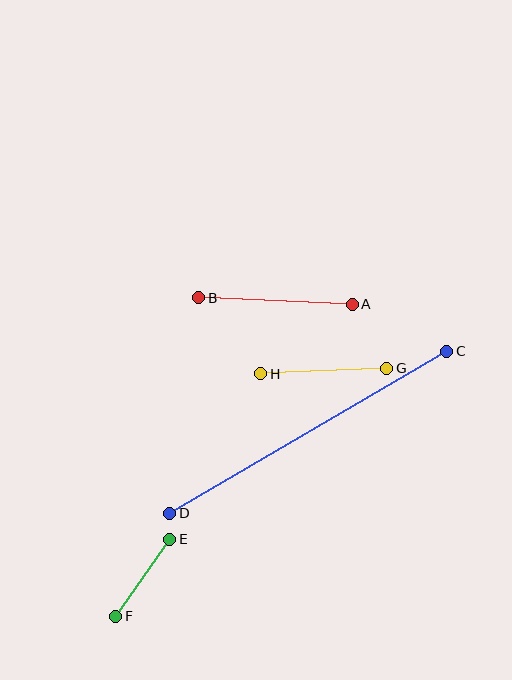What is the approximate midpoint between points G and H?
The midpoint is at approximately (324, 371) pixels.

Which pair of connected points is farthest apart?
Points C and D are farthest apart.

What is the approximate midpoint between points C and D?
The midpoint is at approximately (308, 432) pixels.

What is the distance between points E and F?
The distance is approximately 94 pixels.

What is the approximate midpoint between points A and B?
The midpoint is at approximately (276, 301) pixels.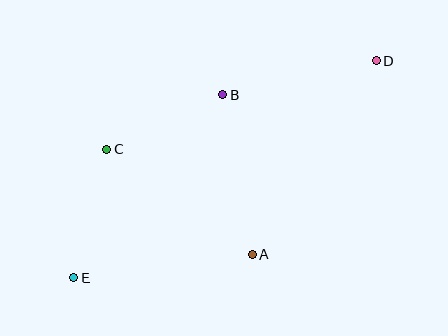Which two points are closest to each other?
Points B and C are closest to each other.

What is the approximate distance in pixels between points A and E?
The distance between A and E is approximately 180 pixels.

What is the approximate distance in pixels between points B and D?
The distance between B and D is approximately 157 pixels.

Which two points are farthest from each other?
Points D and E are farthest from each other.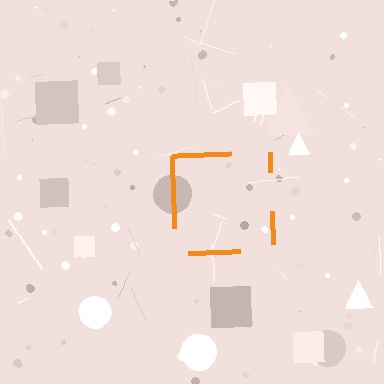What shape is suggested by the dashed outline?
The dashed outline suggests a square.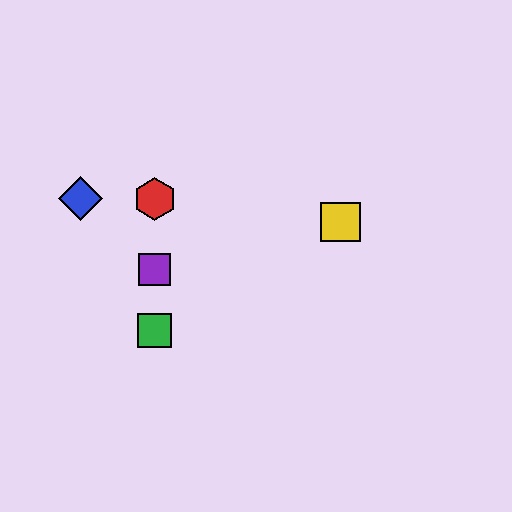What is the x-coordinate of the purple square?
The purple square is at x≈155.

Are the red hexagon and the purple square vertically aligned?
Yes, both are at x≈155.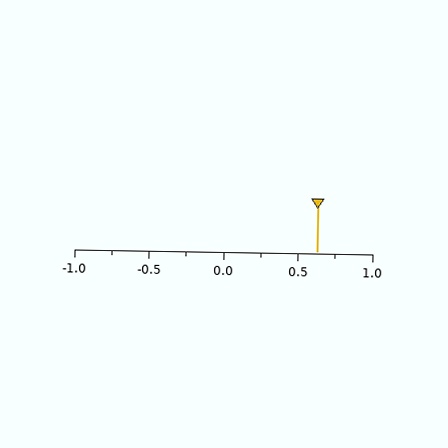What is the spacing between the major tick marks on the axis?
The major ticks are spaced 0.5 apart.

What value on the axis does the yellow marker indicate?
The marker indicates approximately 0.62.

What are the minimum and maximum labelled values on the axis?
The axis runs from -1.0 to 1.0.